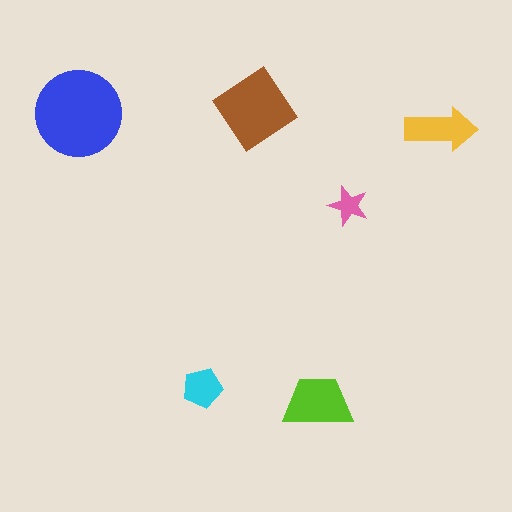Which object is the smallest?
The pink star.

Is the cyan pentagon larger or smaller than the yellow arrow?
Smaller.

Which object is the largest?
The blue circle.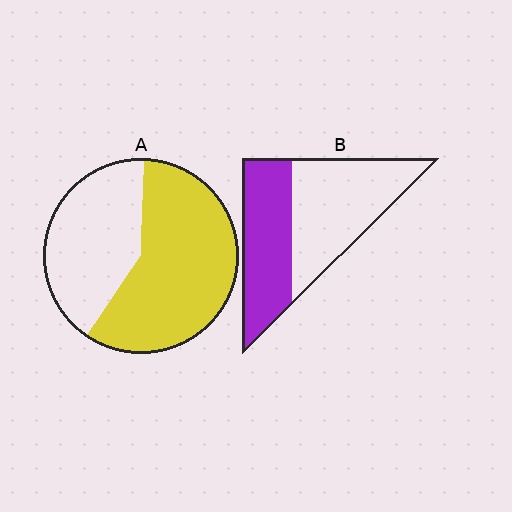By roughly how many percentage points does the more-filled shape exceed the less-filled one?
By roughly 15 percentage points (A over B).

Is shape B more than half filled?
No.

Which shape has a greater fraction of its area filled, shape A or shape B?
Shape A.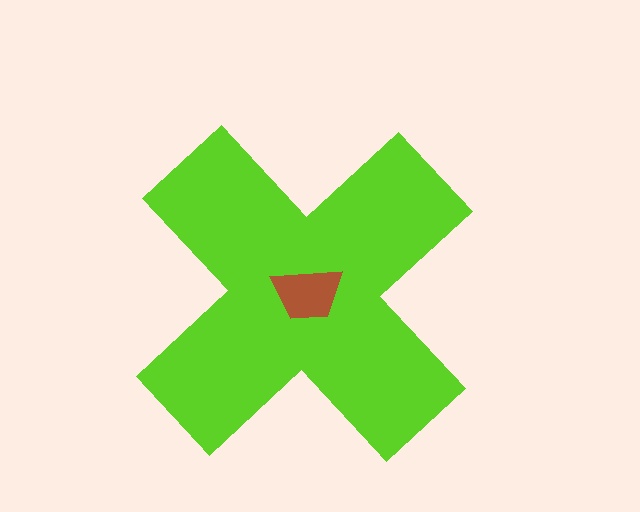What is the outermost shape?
The lime cross.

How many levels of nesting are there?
2.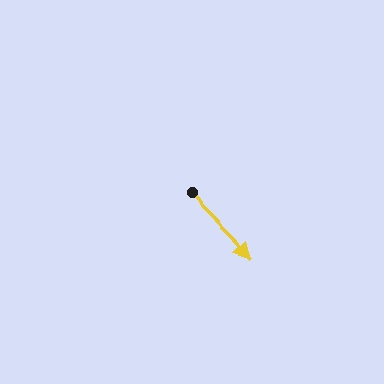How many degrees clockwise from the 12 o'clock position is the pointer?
Approximately 136 degrees.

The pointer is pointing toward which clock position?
Roughly 5 o'clock.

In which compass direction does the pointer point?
Southeast.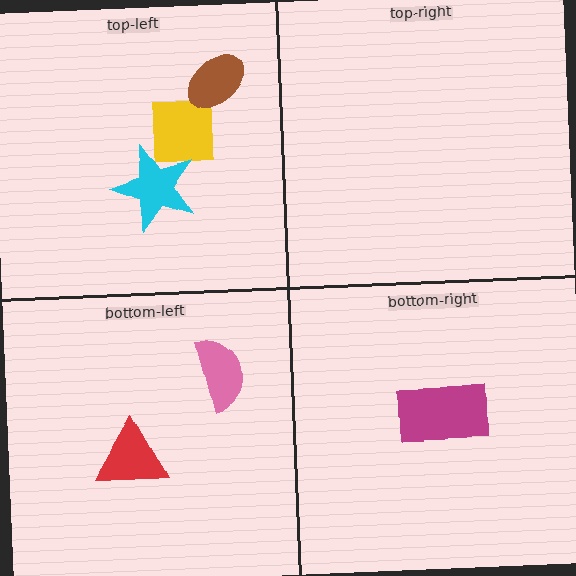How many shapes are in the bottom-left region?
2.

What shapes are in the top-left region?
The yellow square, the brown ellipse, the cyan star.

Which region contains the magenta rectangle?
The bottom-right region.